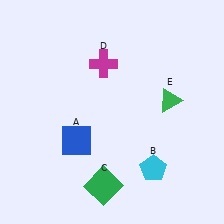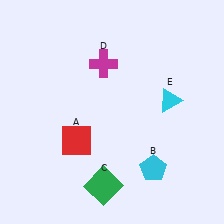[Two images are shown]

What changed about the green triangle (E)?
In Image 1, E is green. In Image 2, it changed to cyan.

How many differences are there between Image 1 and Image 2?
There are 2 differences between the two images.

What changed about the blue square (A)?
In Image 1, A is blue. In Image 2, it changed to red.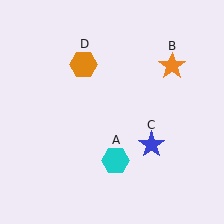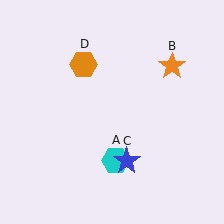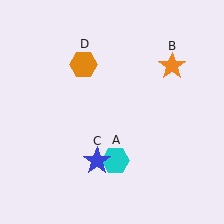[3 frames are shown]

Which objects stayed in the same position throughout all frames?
Cyan hexagon (object A) and orange star (object B) and orange hexagon (object D) remained stationary.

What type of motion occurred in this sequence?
The blue star (object C) rotated clockwise around the center of the scene.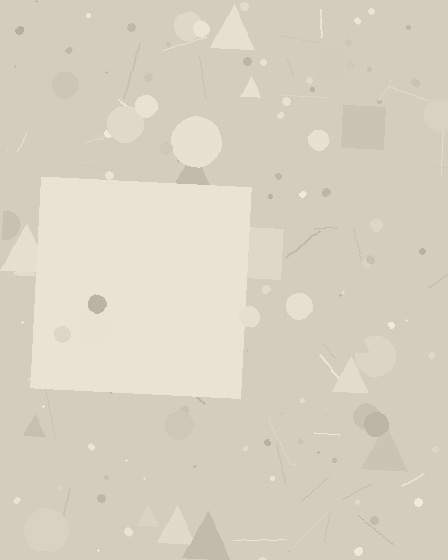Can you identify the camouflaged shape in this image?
The camouflaged shape is a square.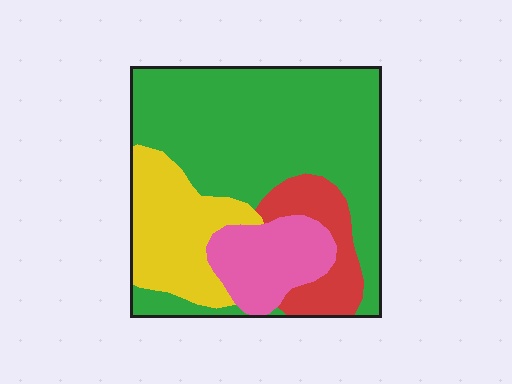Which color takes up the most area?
Green, at roughly 55%.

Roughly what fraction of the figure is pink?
Pink takes up about one eighth (1/8) of the figure.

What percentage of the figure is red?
Red takes up less than a sixth of the figure.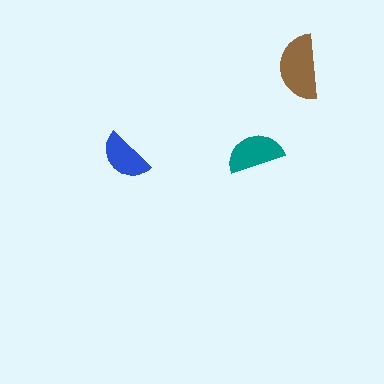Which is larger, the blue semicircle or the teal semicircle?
The teal one.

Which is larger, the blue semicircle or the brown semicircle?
The brown one.